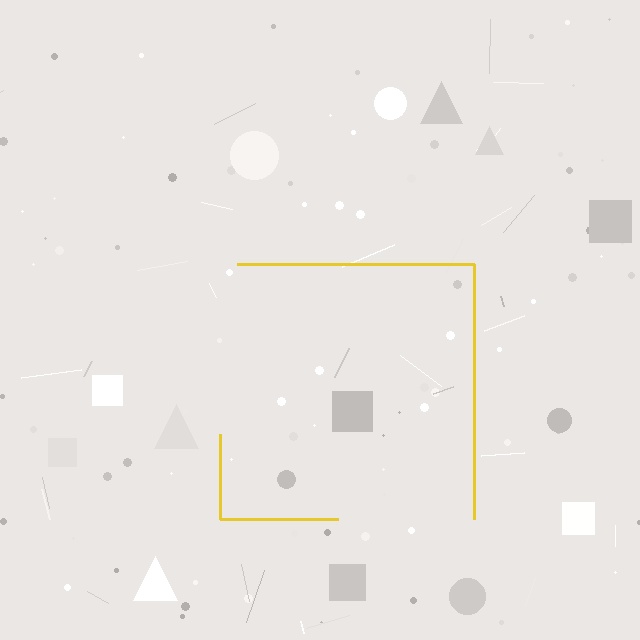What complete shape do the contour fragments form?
The contour fragments form a square.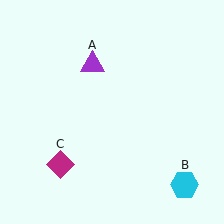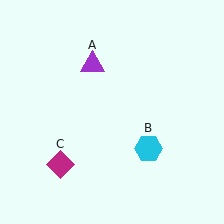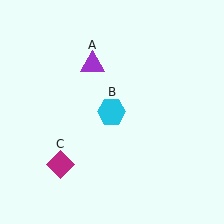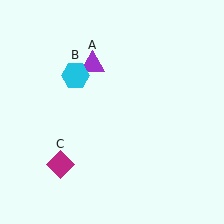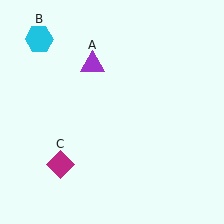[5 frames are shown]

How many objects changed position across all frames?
1 object changed position: cyan hexagon (object B).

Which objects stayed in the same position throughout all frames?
Purple triangle (object A) and magenta diamond (object C) remained stationary.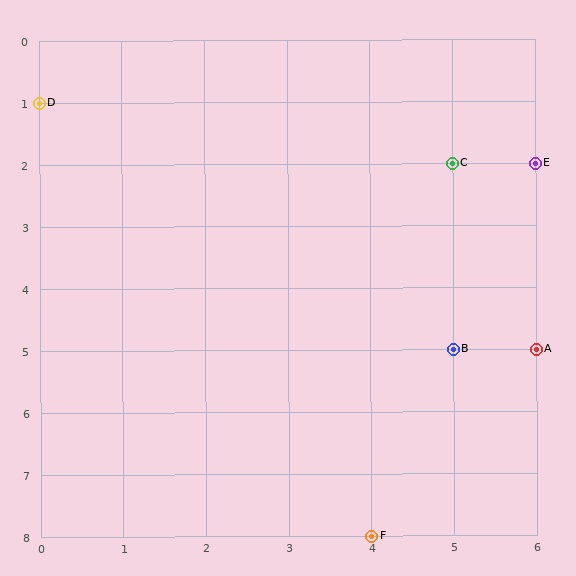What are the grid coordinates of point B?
Point B is at grid coordinates (5, 5).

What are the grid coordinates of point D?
Point D is at grid coordinates (0, 1).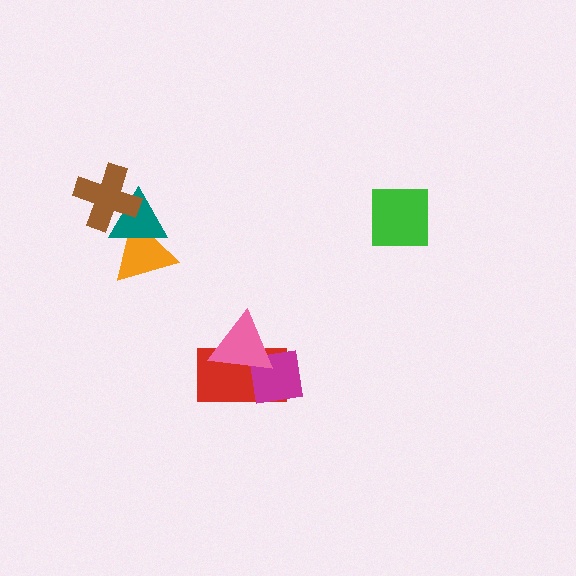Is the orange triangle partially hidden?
Yes, it is partially covered by another shape.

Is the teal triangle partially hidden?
Yes, it is partially covered by another shape.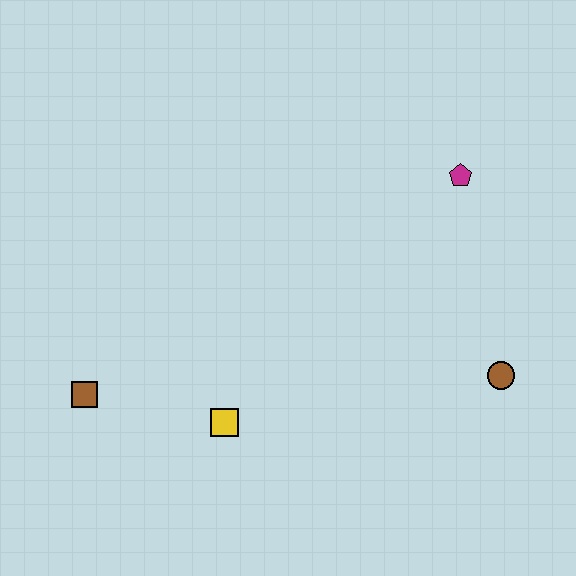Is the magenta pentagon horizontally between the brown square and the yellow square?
No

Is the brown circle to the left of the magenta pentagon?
No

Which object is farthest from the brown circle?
The brown square is farthest from the brown circle.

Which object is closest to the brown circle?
The magenta pentagon is closest to the brown circle.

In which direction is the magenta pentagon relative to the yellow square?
The magenta pentagon is above the yellow square.